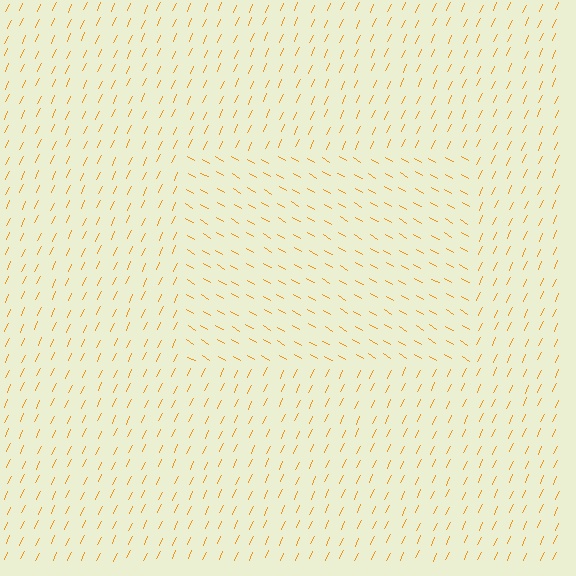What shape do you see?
I see a rectangle.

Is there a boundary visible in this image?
Yes, there is a texture boundary formed by a change in line orientation.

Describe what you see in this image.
The image is filled with small orange line segments. A rectangle region in the image has lines oriented differently from the surrounding lines, creating a visible texture boundary.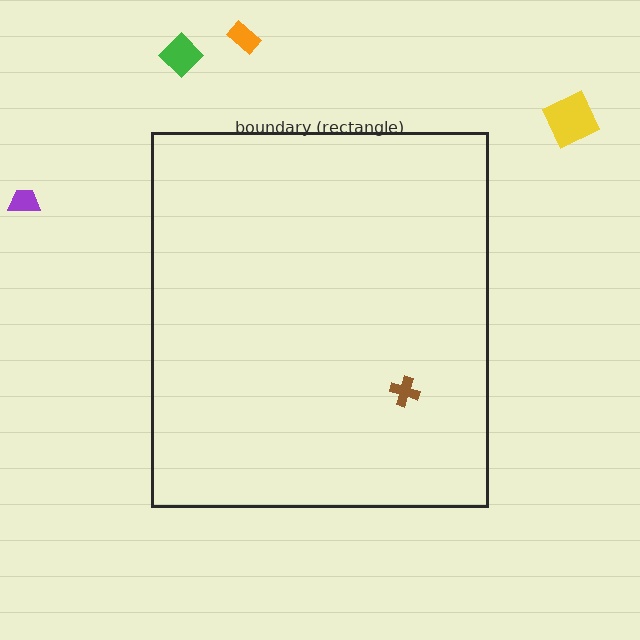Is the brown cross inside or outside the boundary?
Inside.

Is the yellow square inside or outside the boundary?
Outside.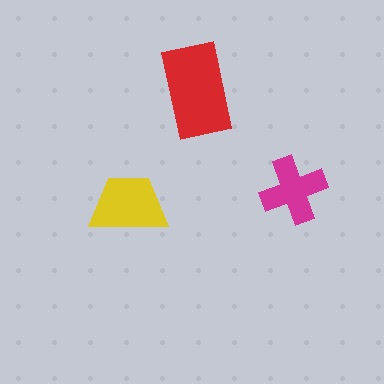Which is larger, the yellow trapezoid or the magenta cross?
The yellow trapezoid.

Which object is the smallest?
The magenta cross.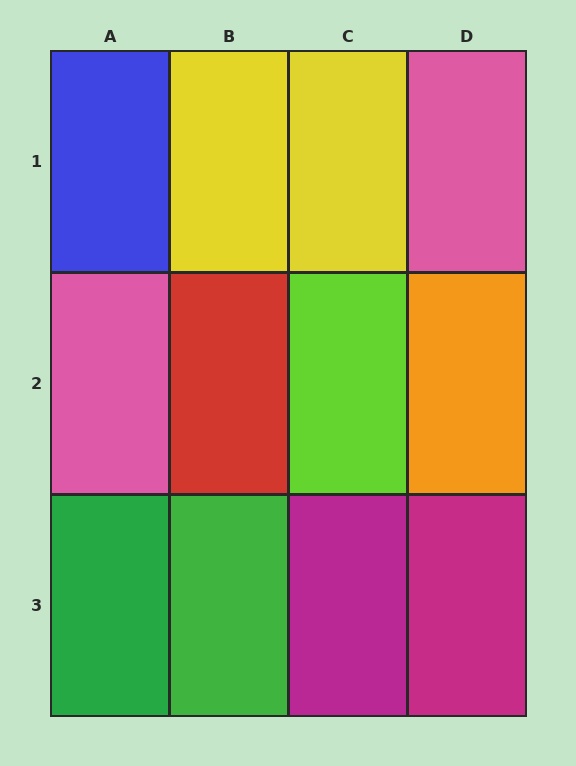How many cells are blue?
1 cell is blue.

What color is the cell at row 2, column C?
Lime.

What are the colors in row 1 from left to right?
Blue, yellow, yellow, pink.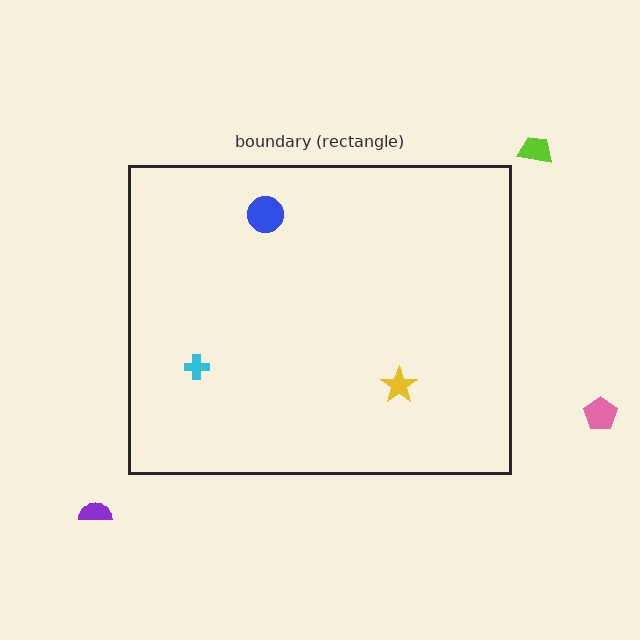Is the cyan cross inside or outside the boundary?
Inside.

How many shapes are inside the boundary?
3 inside, 3 outside.